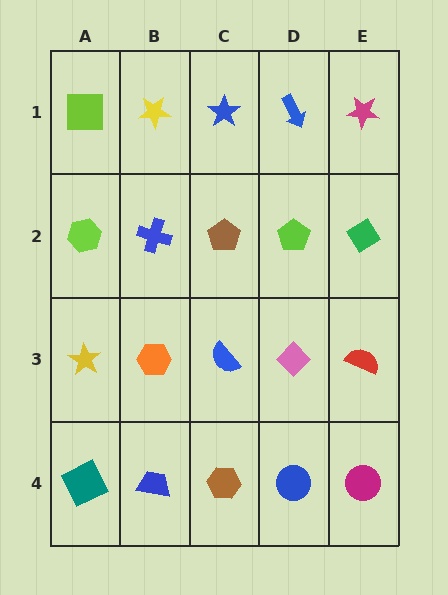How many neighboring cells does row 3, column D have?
4.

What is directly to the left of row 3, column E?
A pink diamond.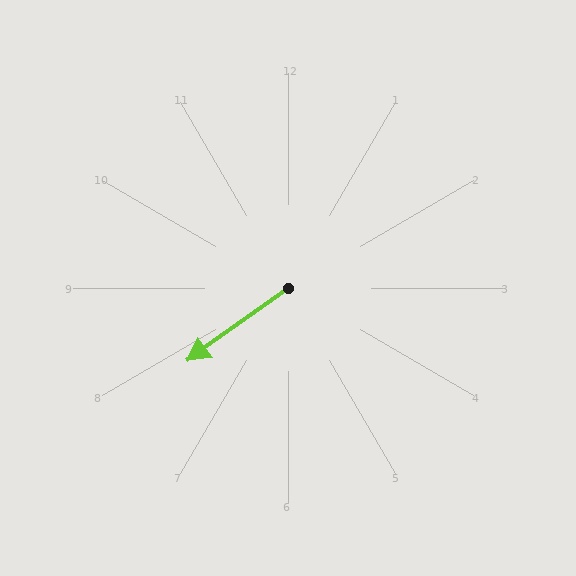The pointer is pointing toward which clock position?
Roughly 8 o'clock.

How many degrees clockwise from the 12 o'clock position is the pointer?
Approximately 234 degrees.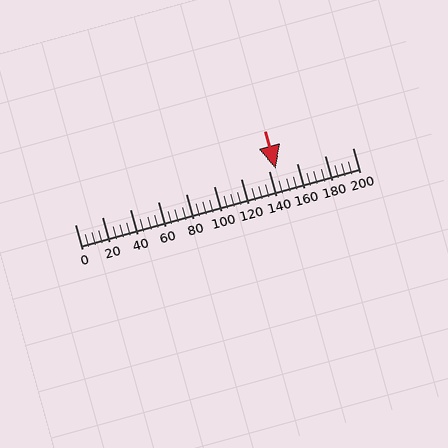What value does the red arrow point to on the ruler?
The red arrow points to approximately 145.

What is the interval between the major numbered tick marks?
The major tick marks are spaced 20 units apart.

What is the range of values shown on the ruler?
The ruler shows values from 0 to 200.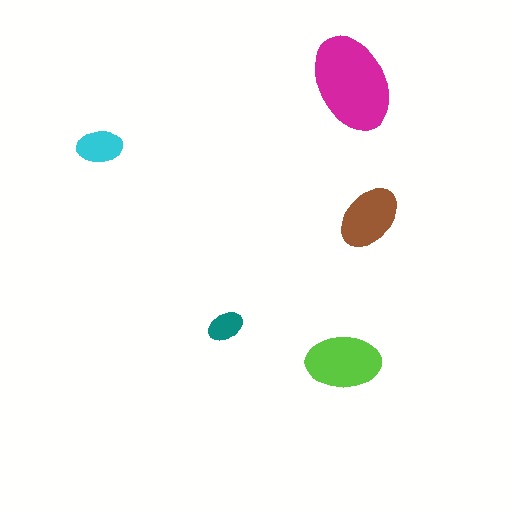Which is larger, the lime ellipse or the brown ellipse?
The lime one.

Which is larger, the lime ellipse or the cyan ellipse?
The lime one.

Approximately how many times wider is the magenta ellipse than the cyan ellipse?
About 2 times wider.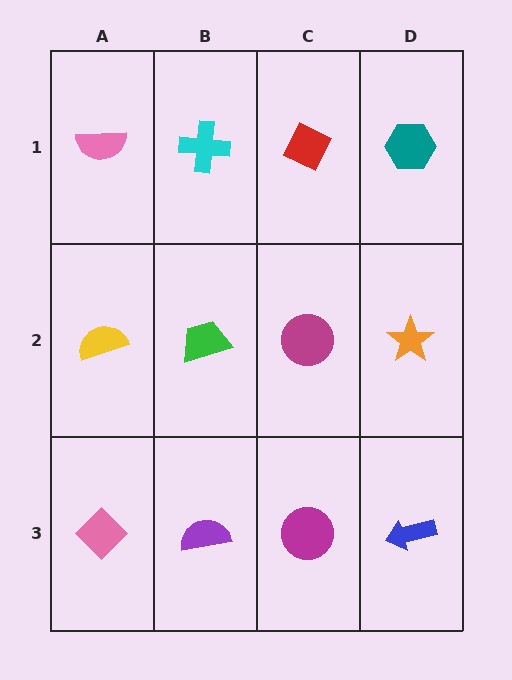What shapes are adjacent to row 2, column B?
A cyan cross (row 1, column B), a purple semicircle (row 3, column B), a yellow semicircle (row 2, column A), a magenta circle (row 2, column C).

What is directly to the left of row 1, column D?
A red diamond.